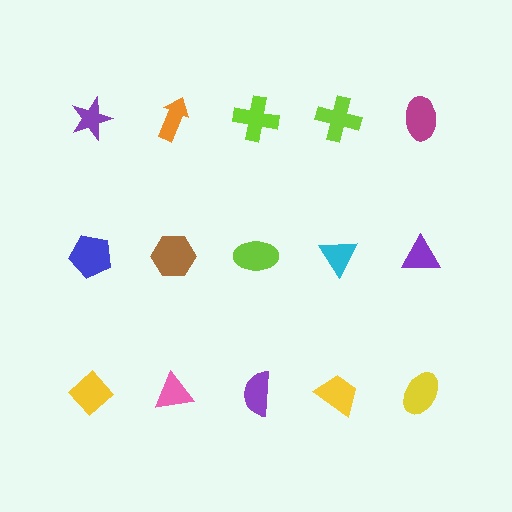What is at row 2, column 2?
A brown hexagon.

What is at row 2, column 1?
A blue pentagon.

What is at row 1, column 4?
A lime cross.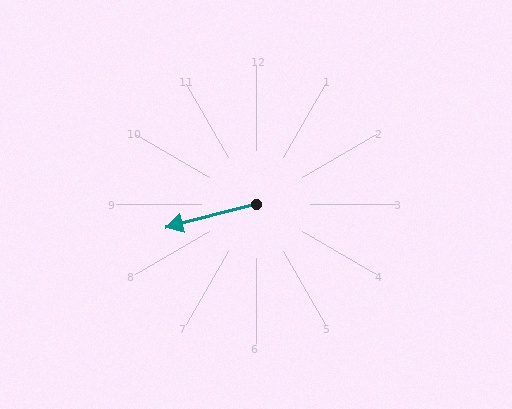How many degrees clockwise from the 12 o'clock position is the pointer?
Approximately 256 degrees.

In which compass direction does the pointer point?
West.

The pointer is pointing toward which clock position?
Roughly 9 o'clock.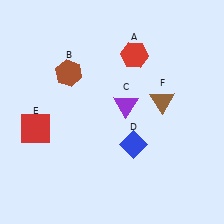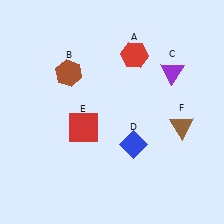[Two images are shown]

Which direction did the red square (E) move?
The red square (E) moved right.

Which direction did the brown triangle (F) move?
The brown triangle (F) moved down.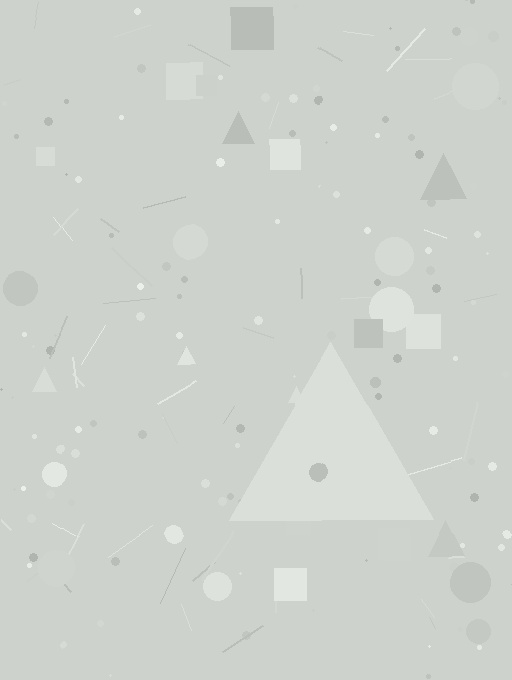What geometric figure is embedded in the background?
A triangle is embedded in the background.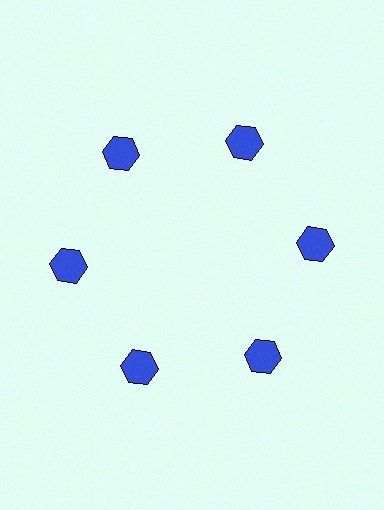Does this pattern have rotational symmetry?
Yes, this pattern has 6-fold rotational symmetry. It looks the same after rotating 60 degrees around the center.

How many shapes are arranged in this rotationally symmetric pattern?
There are 6 shapes, arranged in 6 groups of 1.